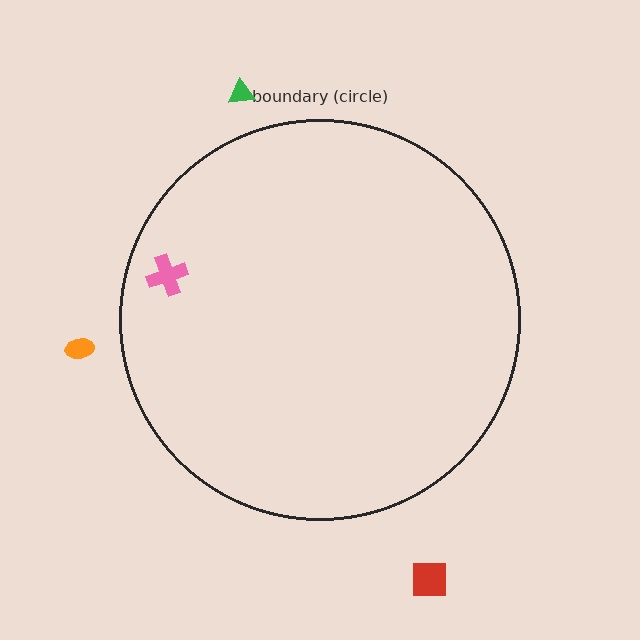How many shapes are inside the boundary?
1 inside, 3 outside.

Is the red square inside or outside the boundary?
Outside.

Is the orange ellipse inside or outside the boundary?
Outside.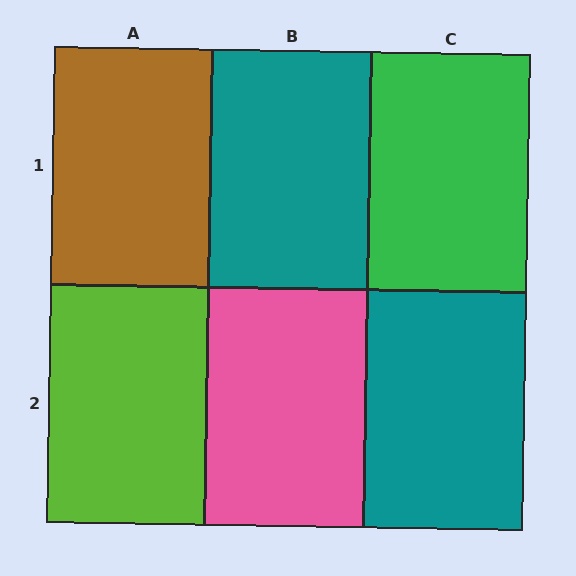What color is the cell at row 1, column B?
Teal.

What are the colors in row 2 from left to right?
Lime, pink, teal.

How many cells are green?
1 cell is green.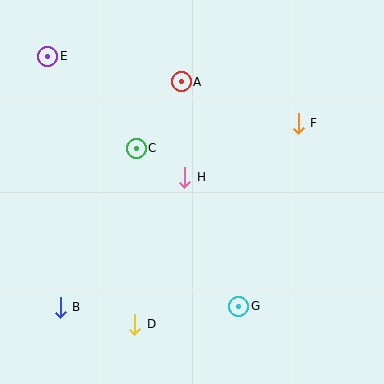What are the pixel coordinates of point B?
Point B is at (60, 307).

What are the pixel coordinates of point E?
Point E is at (48, 56).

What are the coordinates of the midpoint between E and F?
The midpoint between E and F is at (173, 90).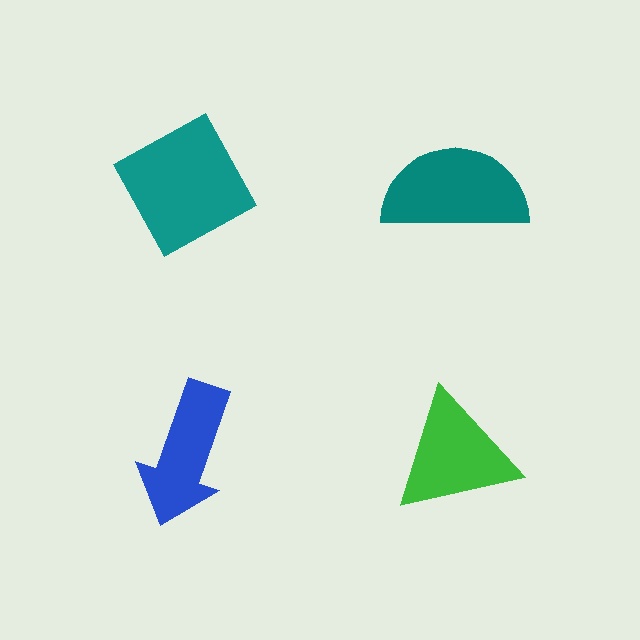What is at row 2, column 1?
A blue arrow.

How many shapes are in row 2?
2 shapes.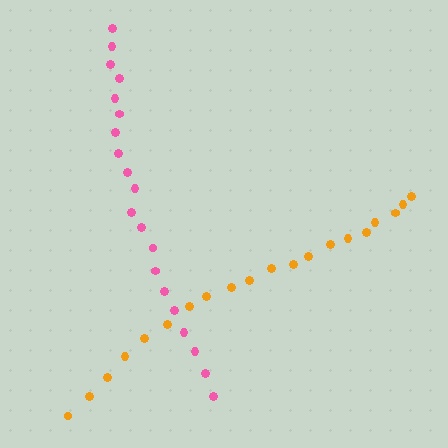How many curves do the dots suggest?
There are 2 distinct paths.